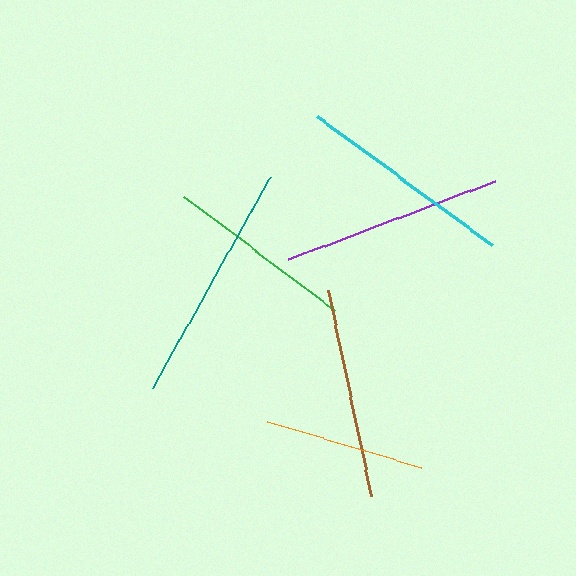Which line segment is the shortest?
The orange line is the shortest at approximately 160 pixels.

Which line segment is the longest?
The teal line is the longest at approximately 243 pixels.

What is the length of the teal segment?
The teal segment is approximately 243 pixels long.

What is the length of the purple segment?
The purple segment is approximately 221 pixels long.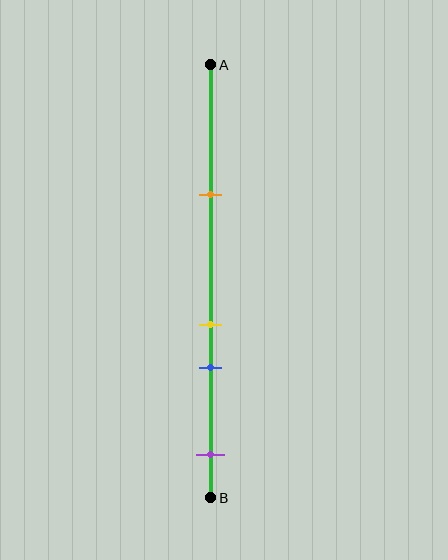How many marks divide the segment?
There are 4 marks dividing the segment.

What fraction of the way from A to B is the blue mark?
The blue mark is approximately 70% (0.7) of the way from A to B.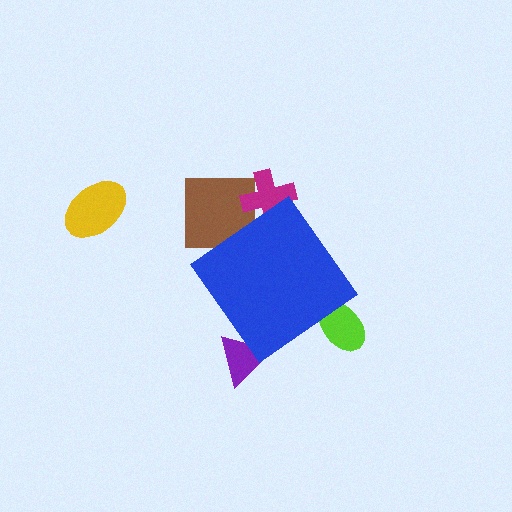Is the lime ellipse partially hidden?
Yes, the lime ellipse is partially hidden behind the blue diamond.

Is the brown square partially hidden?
Yes, the brown square is partially hidden behind the blue diamond.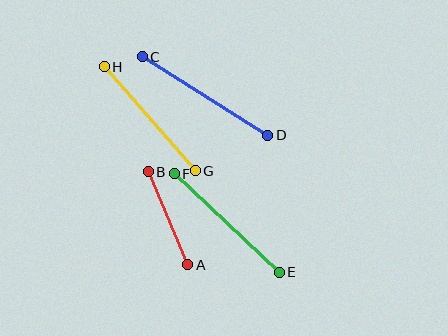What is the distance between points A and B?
The distance is approximately 101 pixels.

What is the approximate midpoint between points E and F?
The midpoint is at approximately (227, 223) pixels.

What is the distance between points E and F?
The distance is approximately 144 pixels.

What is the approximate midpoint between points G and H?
The midpoint is at approximately (150, 119) pixels.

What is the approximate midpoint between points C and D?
The midpoint is at approximately (205, 96) pixels.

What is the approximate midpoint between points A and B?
The midpoint is at approximately (168, 218) pixels.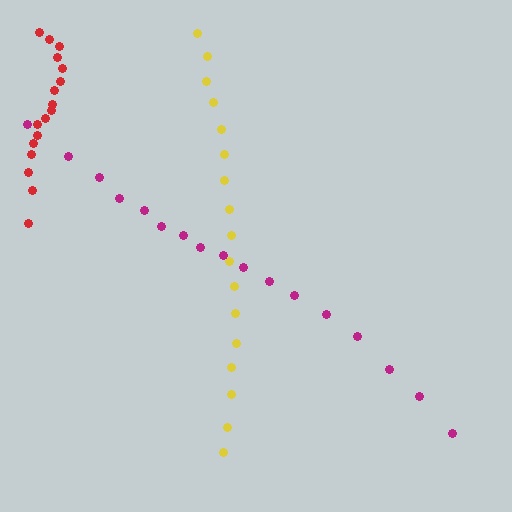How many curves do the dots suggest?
There are 3 distinct paths.